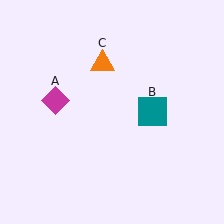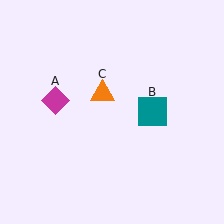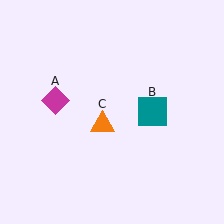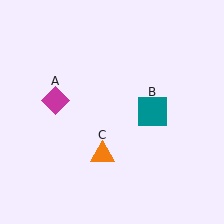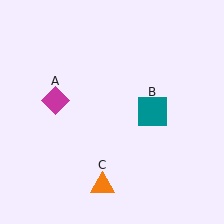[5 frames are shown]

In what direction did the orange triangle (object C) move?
The orange triangle (object C) moved down.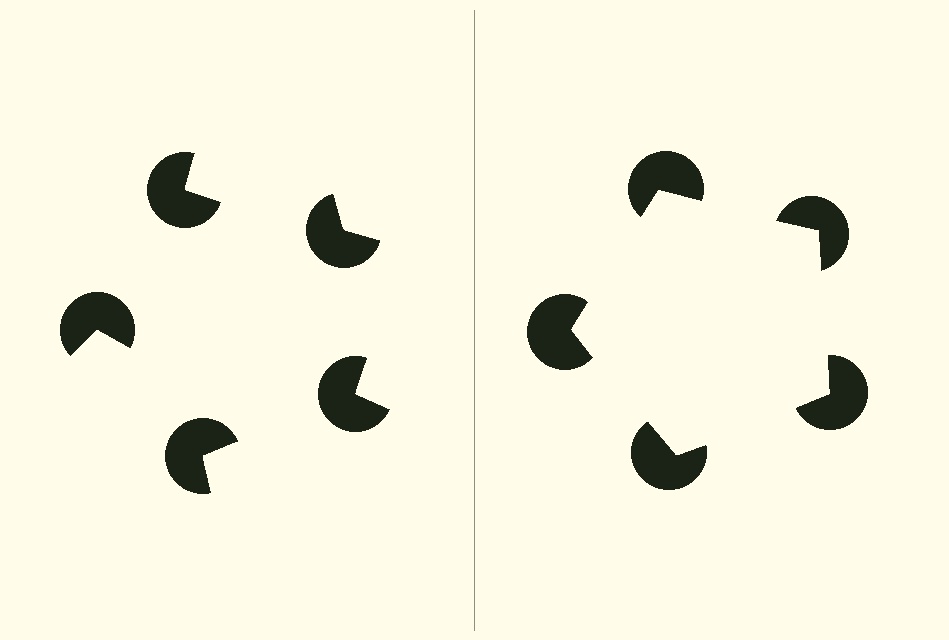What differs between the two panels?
The pac-man discs are positioned identically on both sides; only the wedge orientations differ. On the right they align to a pentagon; on the left they are misaligned.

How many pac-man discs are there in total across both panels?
10 — 5 on each side.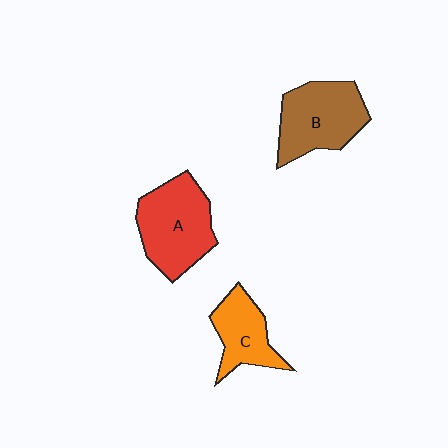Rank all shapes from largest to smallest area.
From largest to smallest: A (red), B (brown), C (orange).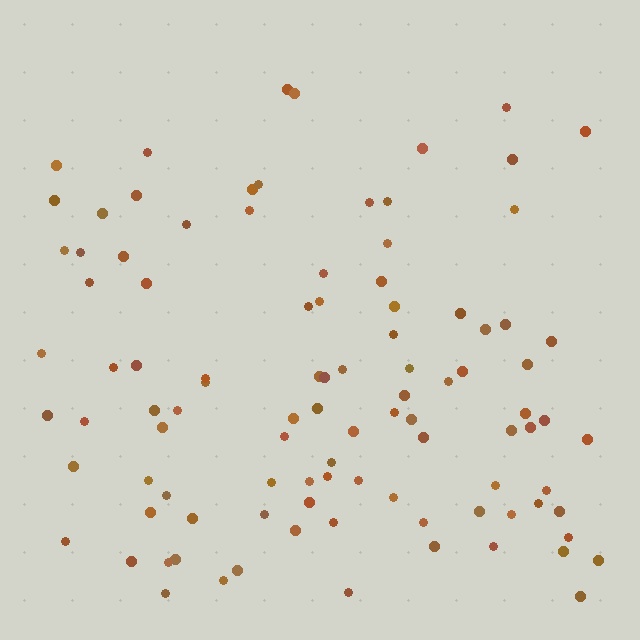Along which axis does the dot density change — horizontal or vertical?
Vertical.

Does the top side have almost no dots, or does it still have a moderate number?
Still a moderate number, just noticeably fewer than the bottom.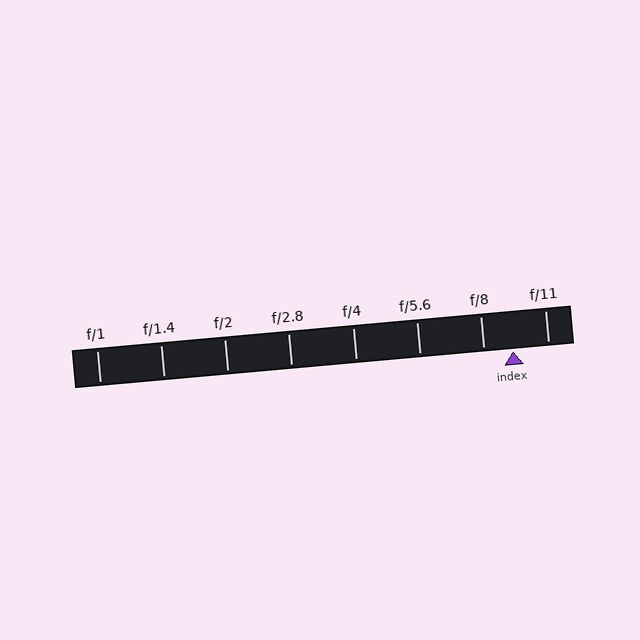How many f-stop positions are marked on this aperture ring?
There are 8 f-stop positions marked.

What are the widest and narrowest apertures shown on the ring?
The widest aperture shown is f/1 and the narrowest is f/11.